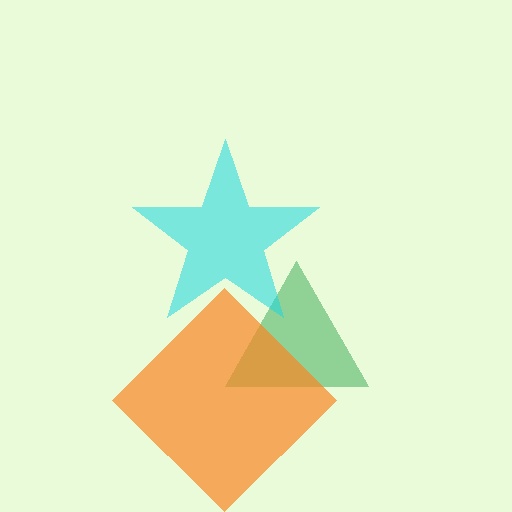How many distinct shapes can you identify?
There are 3 distinct shapes: a green triangle, an orange diamond, a cyan star.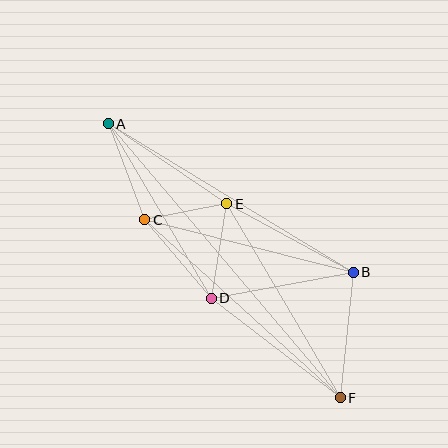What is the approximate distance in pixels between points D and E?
The distance between D and E is approximately 96 pixels.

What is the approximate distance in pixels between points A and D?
The distance between A and D is approximately 203 pixels.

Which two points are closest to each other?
Points C and E are closest to each other.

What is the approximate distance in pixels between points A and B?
The distance between A and B is approximately 287 pixels.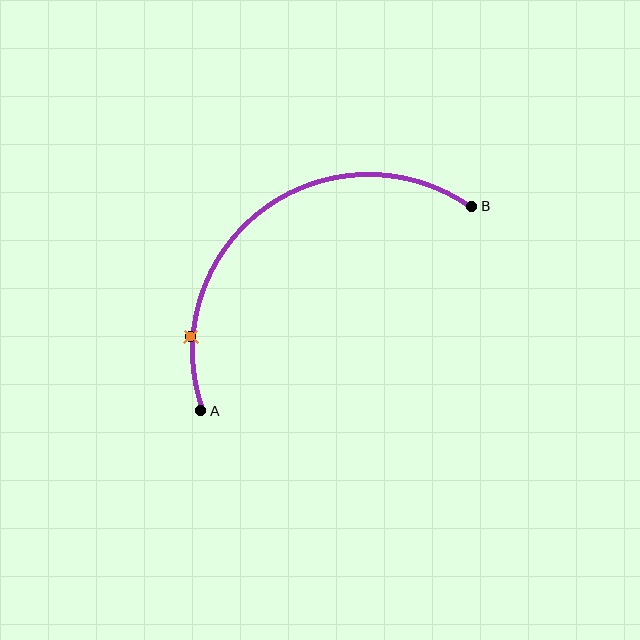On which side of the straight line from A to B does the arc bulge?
The arc bulges above and to the left of the straight line connecting A and B.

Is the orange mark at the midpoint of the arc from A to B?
No. The orange mark lies on the arc but is closer to endpoint A. The arc midpoint would be at the point on the curve equidistant along the arc from both A and B.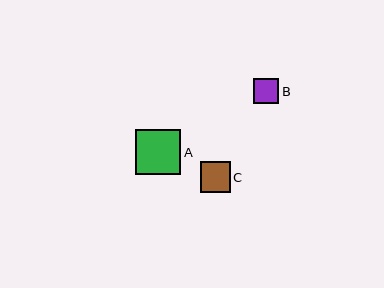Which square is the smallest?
Square B is the smallest with a size of approximately 25 pixels.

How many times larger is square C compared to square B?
Square C is approximately 1.2 times the size of square B.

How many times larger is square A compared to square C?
Square A is approximately 1.5 times the size of square C.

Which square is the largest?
Square A is the largest with a size of approximately 45 pixels.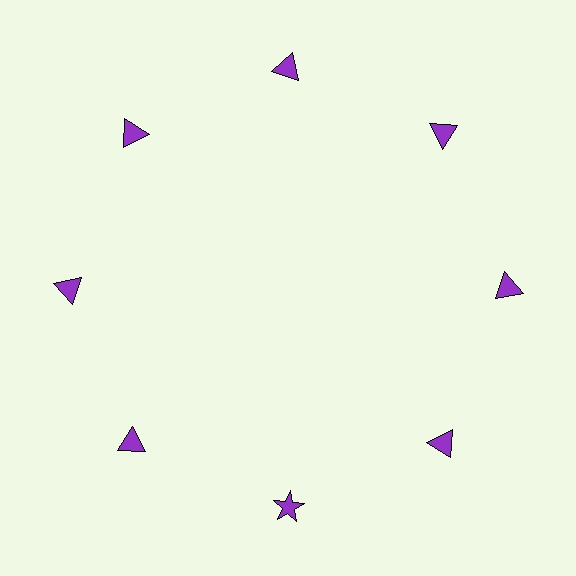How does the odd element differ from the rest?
It has a different shape: star instead of triangle.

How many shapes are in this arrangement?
There are 8 shapes arranged in a ring pattern.